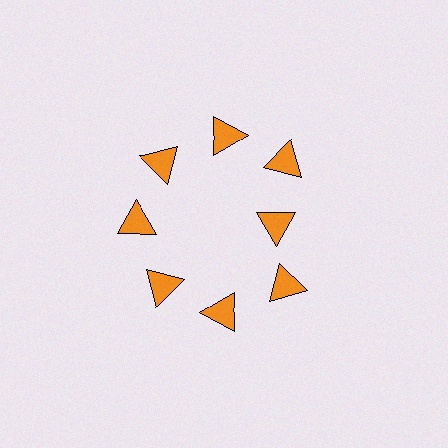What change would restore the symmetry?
The symmetry would be restored by moving it outward, back onto the ring so that all 8 triangles sit at equal angles and equal distance from the center.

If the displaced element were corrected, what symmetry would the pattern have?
It would have 8-fold rotational symmetry — the pattern would map onto itself every 45 degrees.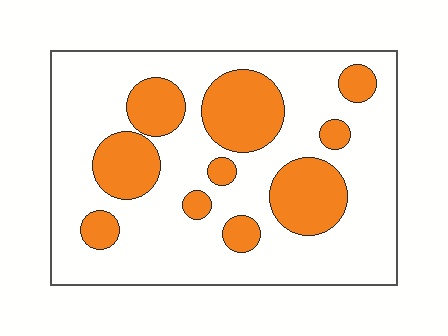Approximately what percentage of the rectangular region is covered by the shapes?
Approximately 30%.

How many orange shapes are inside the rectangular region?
10.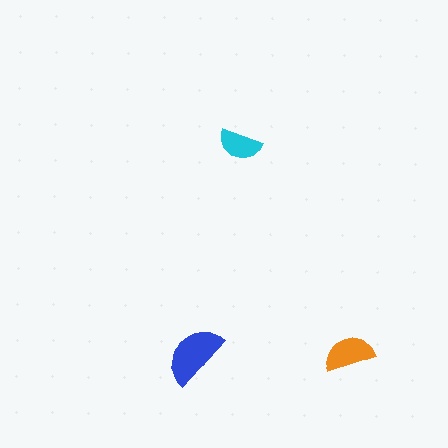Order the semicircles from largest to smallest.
the blue one, the orange one, the cyan one.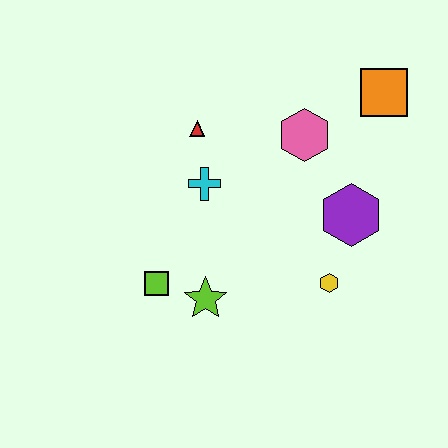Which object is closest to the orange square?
The pink hexagon is closest to the orange square.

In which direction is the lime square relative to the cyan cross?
The lime square is below the cyan cross.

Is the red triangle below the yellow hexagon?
No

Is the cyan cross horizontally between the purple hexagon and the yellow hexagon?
No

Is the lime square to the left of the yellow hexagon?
Yes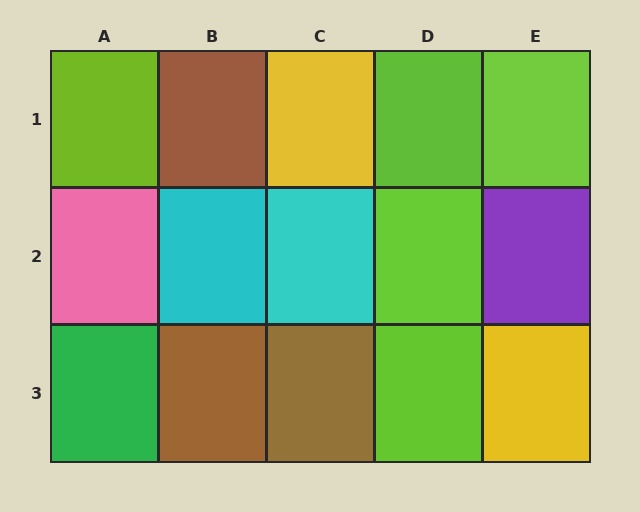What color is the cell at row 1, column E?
Lime.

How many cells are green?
1 cell is green.